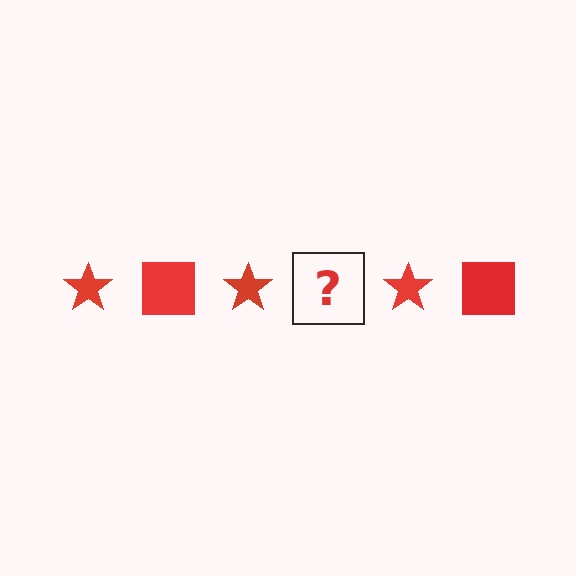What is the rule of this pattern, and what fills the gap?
The rule is that the pattern cycles through star, square shapes in red. The gap should be filled with a red square.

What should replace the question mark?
The question mark should be replaced with a red square.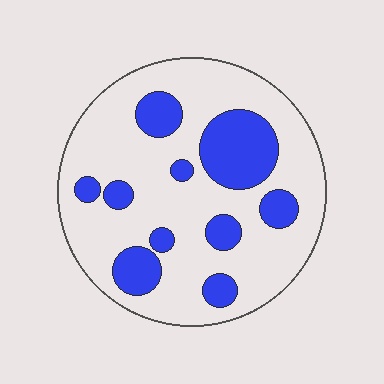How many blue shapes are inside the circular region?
10.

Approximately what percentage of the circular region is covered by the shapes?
Approximately 25%.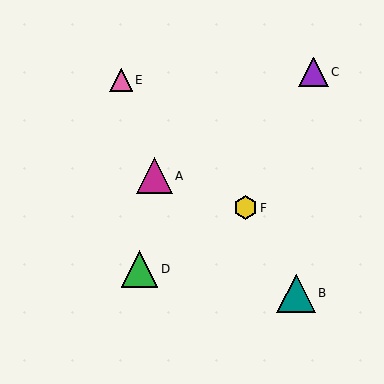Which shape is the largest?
The teal triangle (labeled B) is the largest.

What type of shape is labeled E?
Shape E is a pink triangle.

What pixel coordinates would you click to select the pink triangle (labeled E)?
Click at (121, 80) to select the pink triangle E.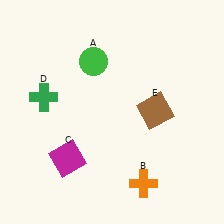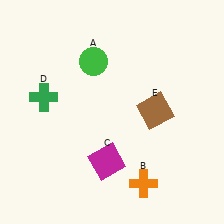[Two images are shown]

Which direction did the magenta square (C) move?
The magenta square (C) moved right.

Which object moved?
The magenta square (C) moved right.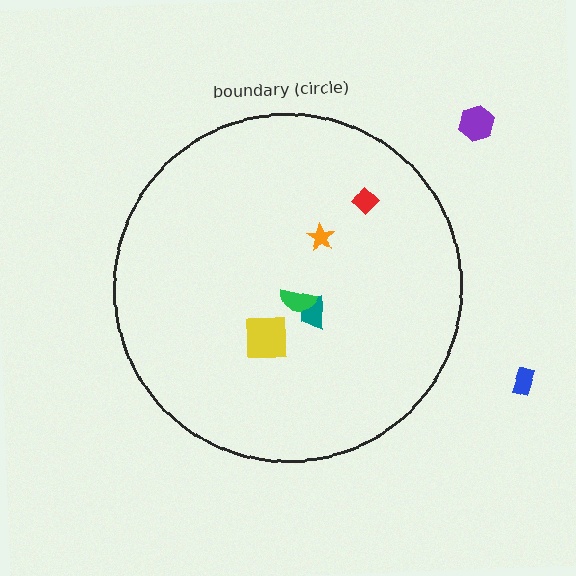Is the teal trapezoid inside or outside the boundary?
Inside.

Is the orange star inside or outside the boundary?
Inside.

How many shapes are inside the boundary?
5 inside, 2 outside.